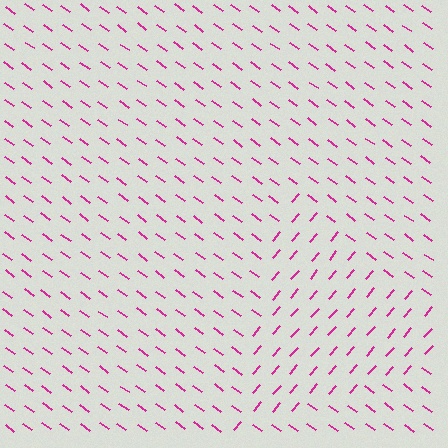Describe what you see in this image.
The image is filled with small magenta line segments. A triangle region in the image has lines oriented differently from the surrounding lines, creating a visible texture boundary.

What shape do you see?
I see a triangle.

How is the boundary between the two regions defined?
The boundary is defined purely by a change in line orientation (approximately 84 degrees difference). All lines are the same color and thickness.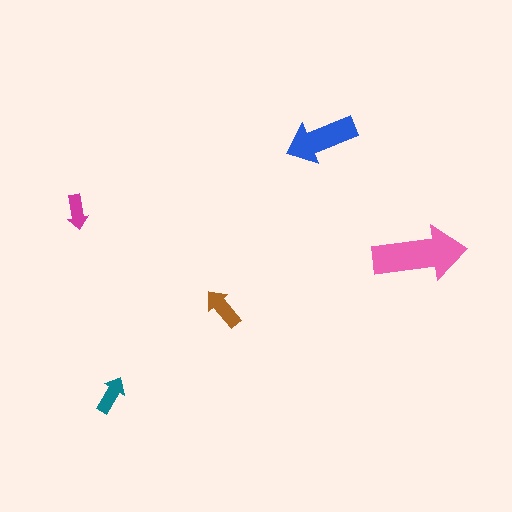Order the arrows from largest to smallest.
the pink one, the blue one, the brown one, the teal one, the magenta one.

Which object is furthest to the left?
The magenta arrow is leftmost.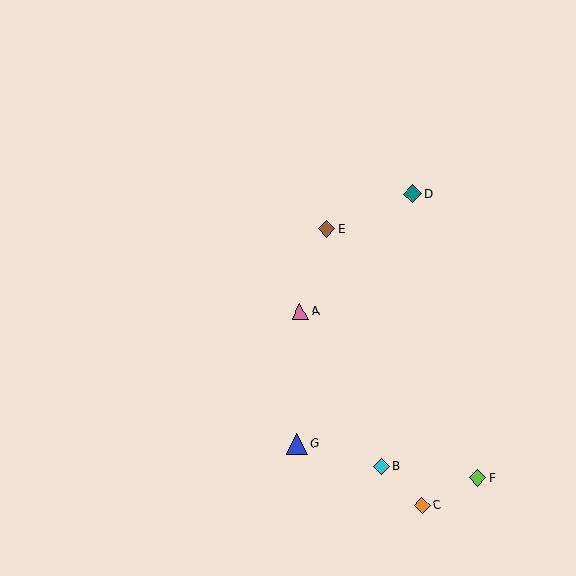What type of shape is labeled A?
Shape A is a pink triangle.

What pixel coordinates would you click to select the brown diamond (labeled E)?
Click at (326, 229) to select the brown diamond E.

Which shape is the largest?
The blue triangle (labeled G) is the largest.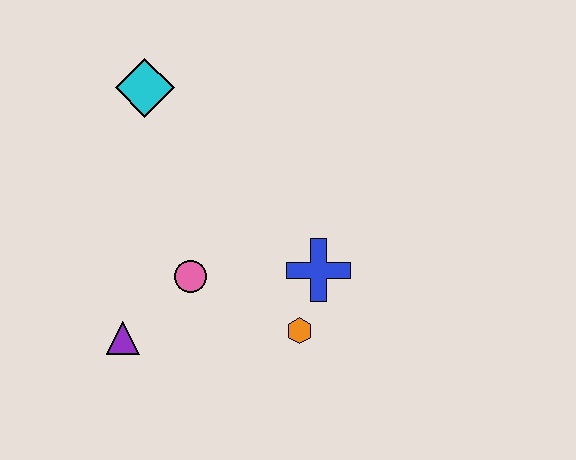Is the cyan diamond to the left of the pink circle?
Yes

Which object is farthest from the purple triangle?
The cyan diamond is farthest from the purple triangle.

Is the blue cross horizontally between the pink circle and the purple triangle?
No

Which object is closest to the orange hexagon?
The blue cross is closest to the orange hexagon.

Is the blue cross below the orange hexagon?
No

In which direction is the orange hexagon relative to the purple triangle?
The orange hexagon is to the right of the purple triangle.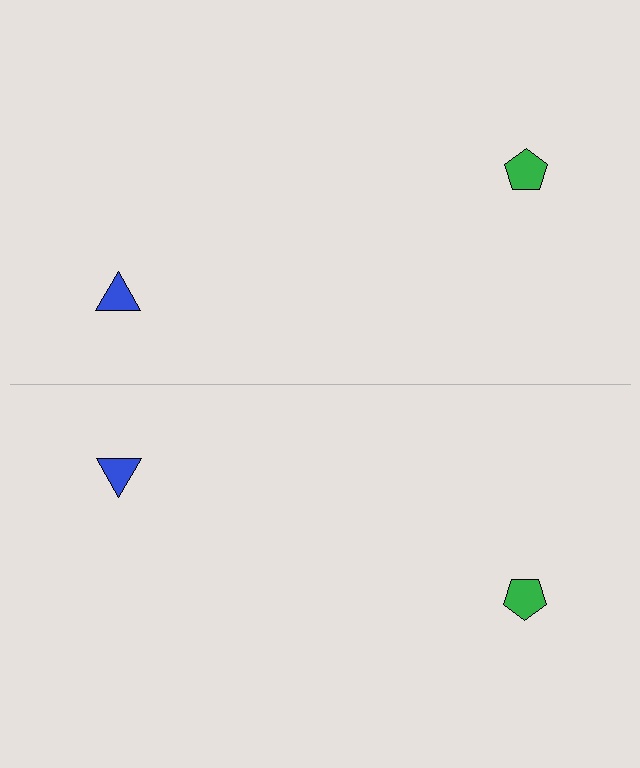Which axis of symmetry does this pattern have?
The pattern has a horizontal axis of symmetry running through the center of the image.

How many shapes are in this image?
There are 4 shapes in this image.